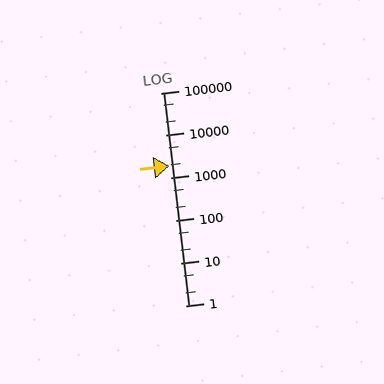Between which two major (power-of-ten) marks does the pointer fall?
The pointer is between 1000 and 10000.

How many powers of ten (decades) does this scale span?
The scale spans 5 decades, from 1 to 100000.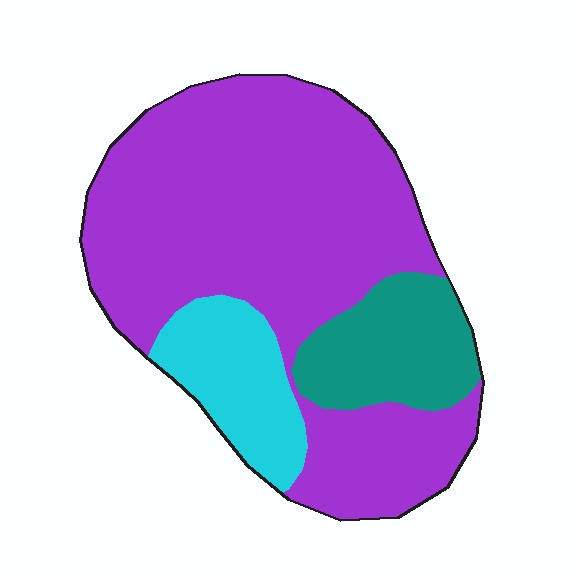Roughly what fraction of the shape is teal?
Teal takes up about one sixth (1/6) of the shape.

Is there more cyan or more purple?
Purple.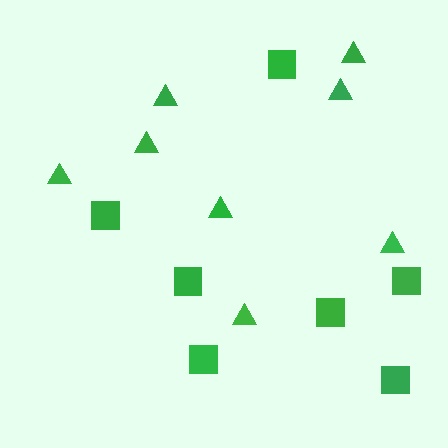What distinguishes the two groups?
There are 2 groups: one group of triangles (8) and one group of squares (7).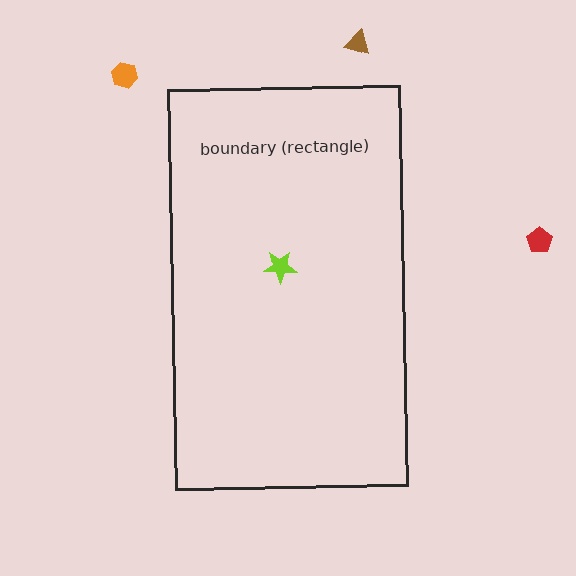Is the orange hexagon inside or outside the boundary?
Outside.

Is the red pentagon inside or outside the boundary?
Outside.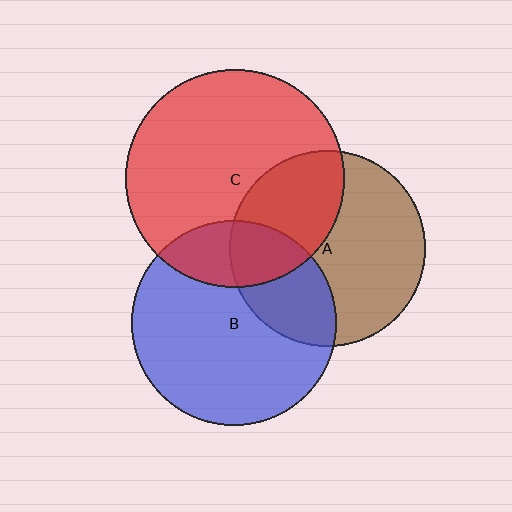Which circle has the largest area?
Circle C (red).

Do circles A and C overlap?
Yes.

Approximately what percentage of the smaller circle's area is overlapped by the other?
Approximately 35%.